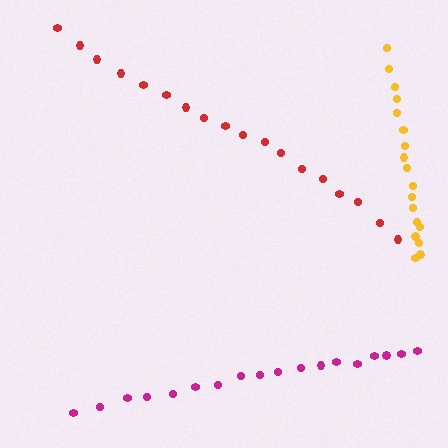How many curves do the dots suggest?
There are 3 distinct paths.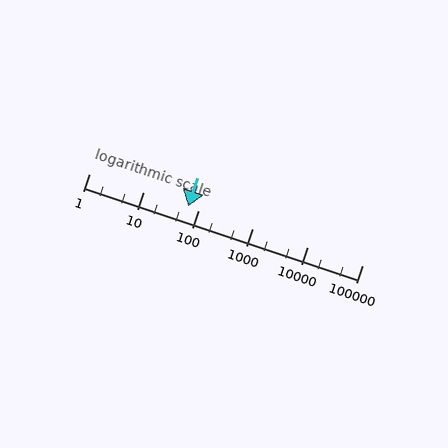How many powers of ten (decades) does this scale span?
The scale spans 5 decades, from 1 to 100000.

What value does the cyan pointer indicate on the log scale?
The pointer indicates approximately 64.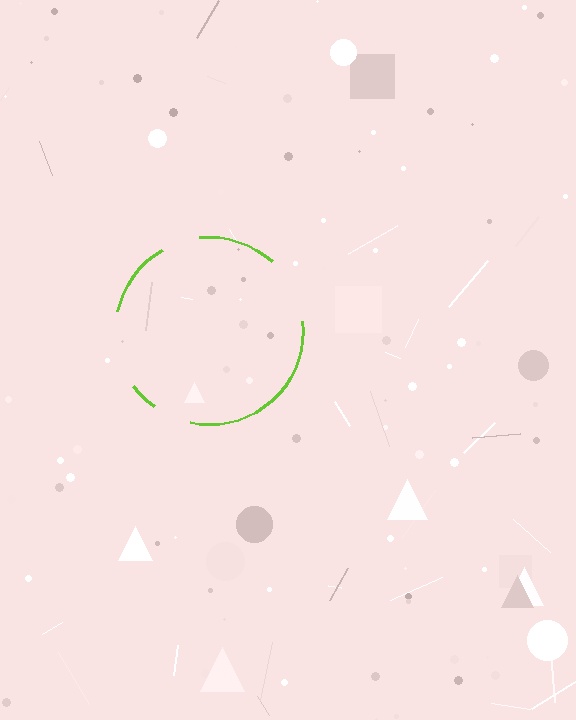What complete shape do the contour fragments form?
The contour fragments form a circle.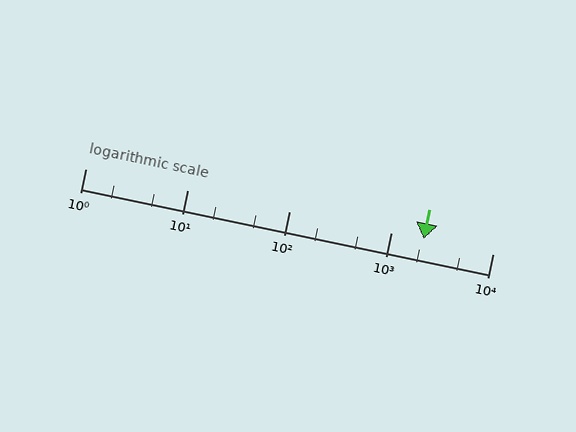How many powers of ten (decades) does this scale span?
The scale spans 4 decades, from 1 to 10000.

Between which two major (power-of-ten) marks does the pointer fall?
The pointer is between 1000 and 10000.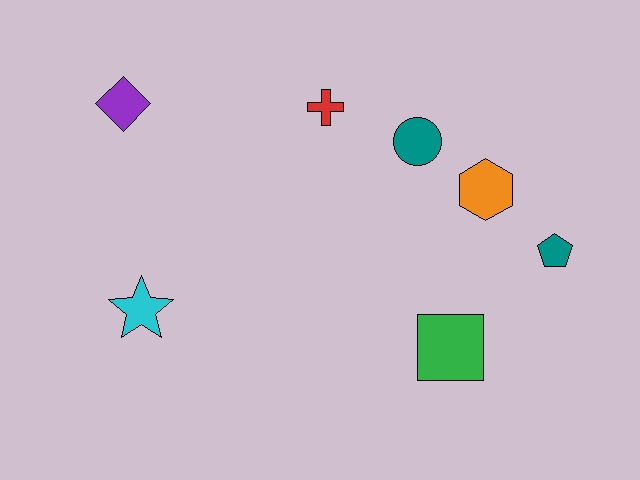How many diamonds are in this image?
There is 1 diamond.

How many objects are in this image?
There are 7 objects.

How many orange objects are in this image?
There is 1 orange object.